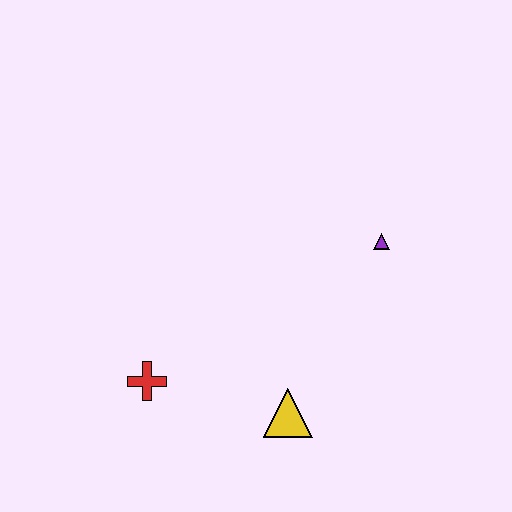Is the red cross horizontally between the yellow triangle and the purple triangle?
No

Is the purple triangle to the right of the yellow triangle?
Yes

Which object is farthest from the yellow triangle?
The purple triangle is farthest from the yellow triangle.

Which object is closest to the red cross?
The yellow triangle is closest to the red cross.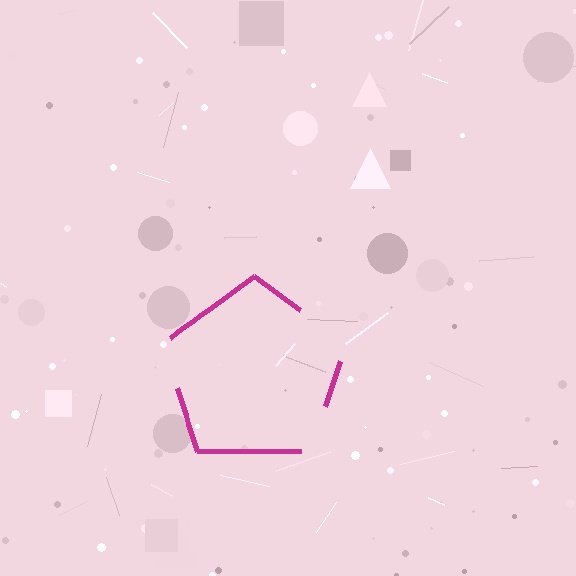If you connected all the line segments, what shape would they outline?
They would outline a pentagon.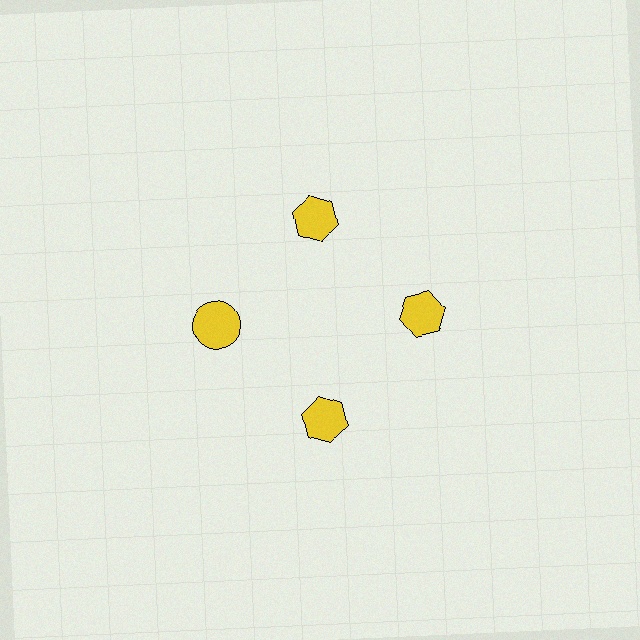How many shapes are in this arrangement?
There are 4 shapes arranged in a ring pattern.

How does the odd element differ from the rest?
It has a different shape: circle instead of hexagon.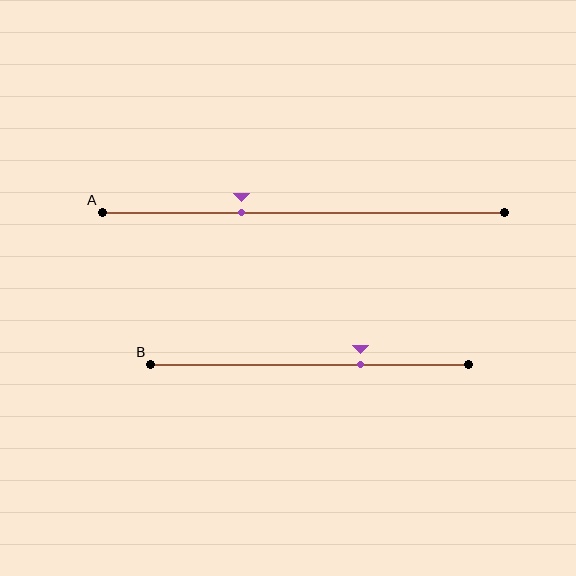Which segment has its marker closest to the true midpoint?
Segment A has its marker closest to the true midpoint.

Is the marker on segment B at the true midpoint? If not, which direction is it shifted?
No, the marker on segment B is shifted to the right by about 16% of the segment length.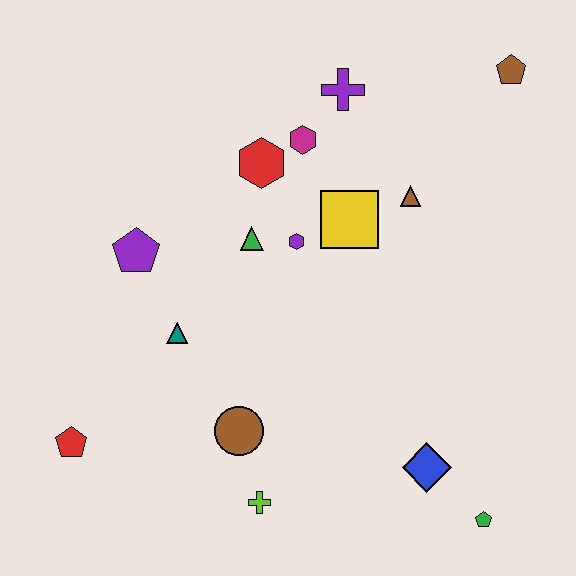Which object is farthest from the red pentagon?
The brown pentagon is farthest from the red pentagon.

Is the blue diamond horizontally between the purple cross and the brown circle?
No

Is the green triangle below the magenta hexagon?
Yes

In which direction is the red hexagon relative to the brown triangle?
The red hexagon is to the left of the brown triangle.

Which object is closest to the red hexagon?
The magenta hexagon is closest to the red hexagon.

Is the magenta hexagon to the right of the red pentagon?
Yes